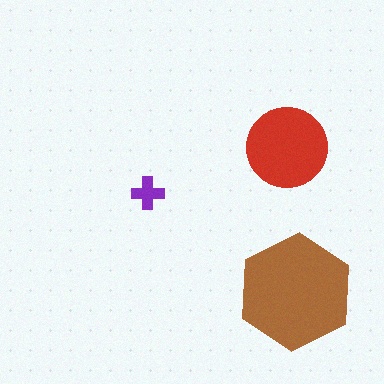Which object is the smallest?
The purple cross.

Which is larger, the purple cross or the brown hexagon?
The brown hexagon.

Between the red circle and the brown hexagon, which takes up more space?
The brown hexagon.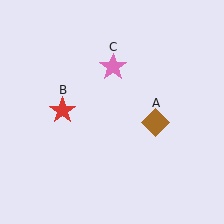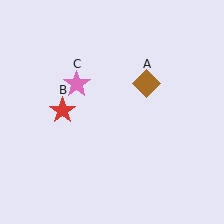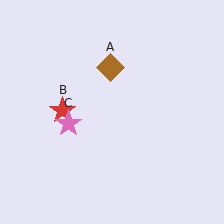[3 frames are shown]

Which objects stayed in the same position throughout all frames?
Red star (object B) remained stationary.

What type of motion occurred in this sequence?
The brown diamond (object A), pink star (object C) rotated counterclockwise around the center of the scene.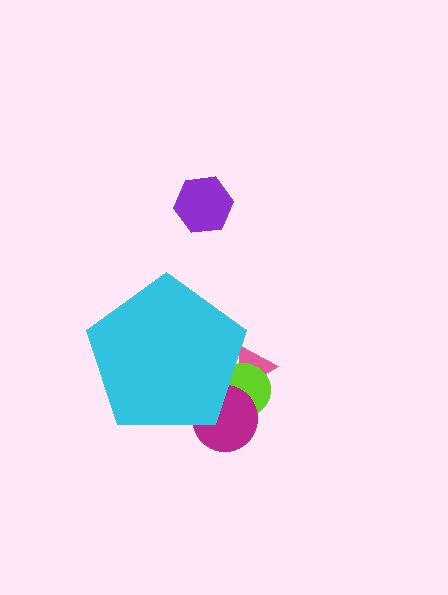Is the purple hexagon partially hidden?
No, the purple hexagon is fully visible.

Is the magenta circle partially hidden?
Yes, the magenta circle is partially hidden behind the cyan pentagon.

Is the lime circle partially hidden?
Yes, the lime circle is partially hidden behind the cyan pentagon.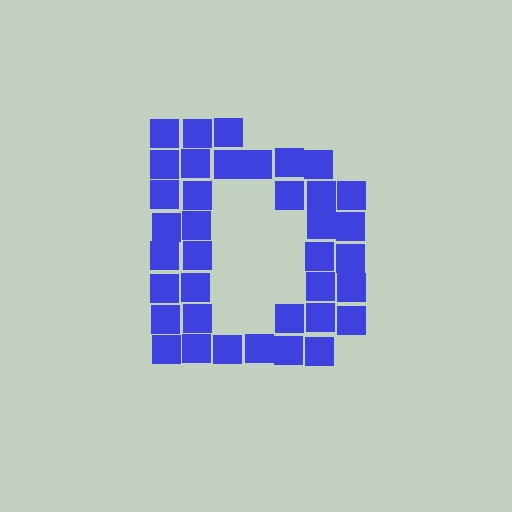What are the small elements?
The small elements are squares.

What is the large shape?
The large shape is the letter D.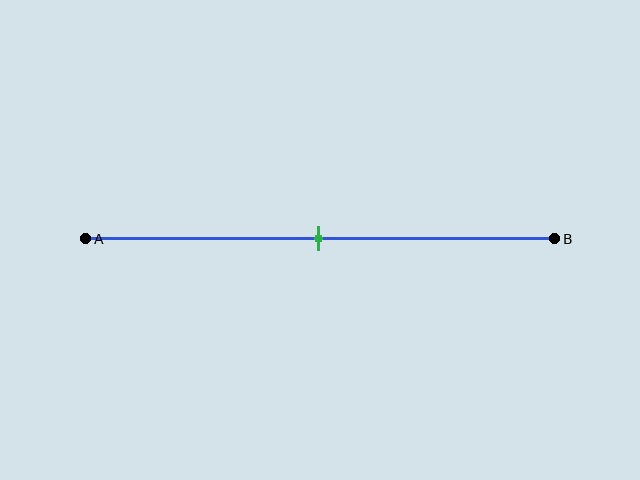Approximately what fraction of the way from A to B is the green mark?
The green mark is approximately 50% of the way from A to B.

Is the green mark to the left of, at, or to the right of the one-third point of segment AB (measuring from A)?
The green mark is to the right of the one-third point of segment AB.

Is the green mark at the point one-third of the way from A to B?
No, the mark is at about 50% from A, not at the 33% one-third point.